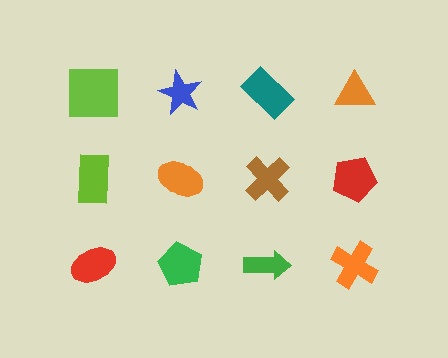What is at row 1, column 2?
A blue star.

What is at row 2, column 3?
A brown cross.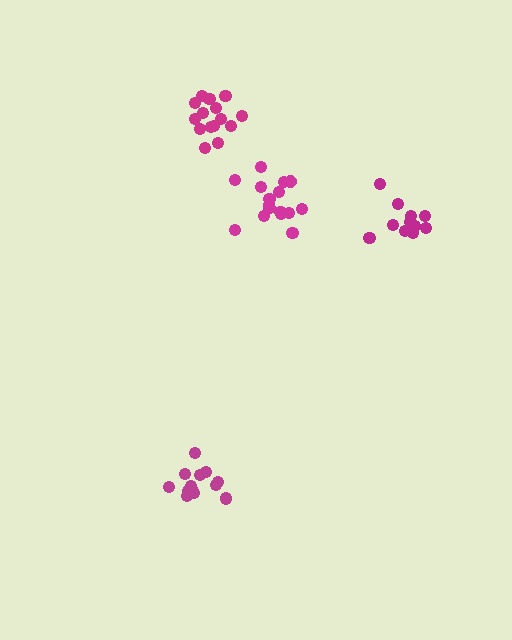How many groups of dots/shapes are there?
There are 4 groups.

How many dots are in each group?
Group 1: 11 dots, Group 2: 16 dots, Group 3: 15 dots, Group 4: 14 dots (56 total).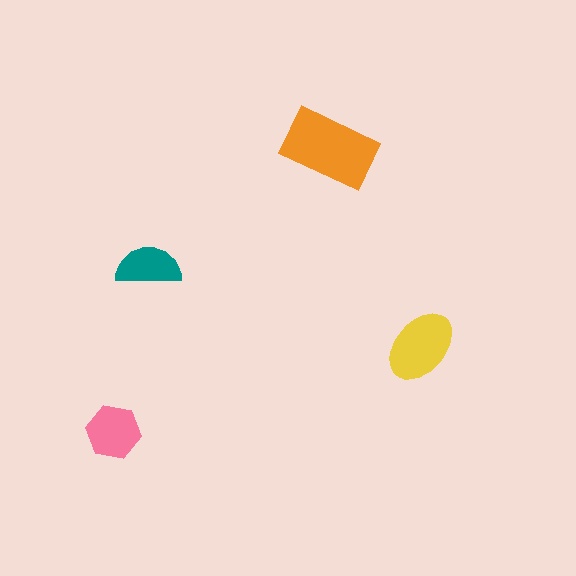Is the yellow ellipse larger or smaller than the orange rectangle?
Smaller.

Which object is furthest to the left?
The pink hexagon is leftmost.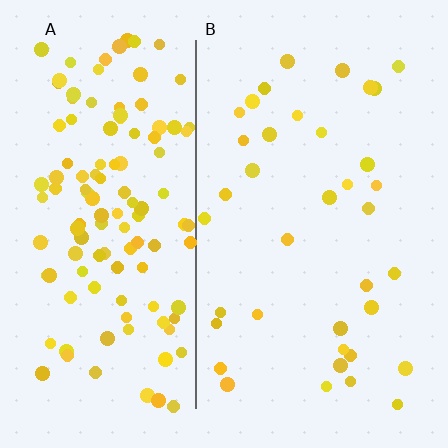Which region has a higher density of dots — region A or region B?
A (the left).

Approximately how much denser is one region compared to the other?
Approximately 3.4× — region A over region B.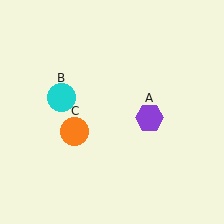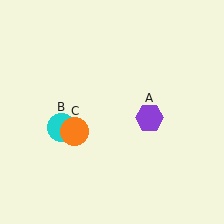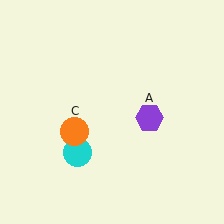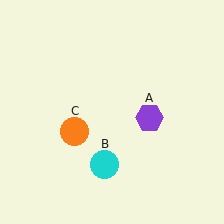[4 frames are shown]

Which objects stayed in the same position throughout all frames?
Purple hexagon (object A) and orange circle (object C) remained stationary.